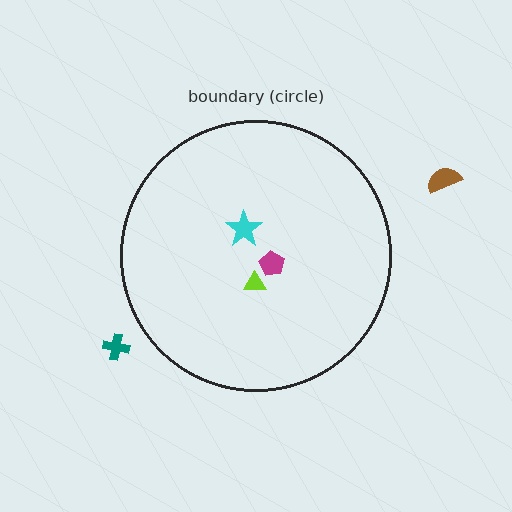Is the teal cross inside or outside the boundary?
Outside.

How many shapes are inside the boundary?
3 inside, 2 outside.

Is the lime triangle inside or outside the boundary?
Inside.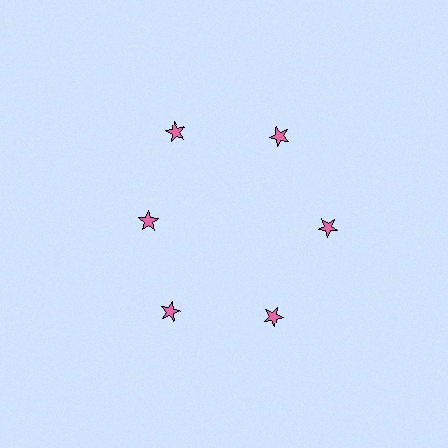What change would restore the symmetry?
The symmetry would be restored by moving it outward, back onto the ring so that all 6 stars sit at equal angles and equal distance from the center.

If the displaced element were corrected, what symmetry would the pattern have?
It would have 6-fold rotational symmetry — the pattern would map onto itself every 60 degrees.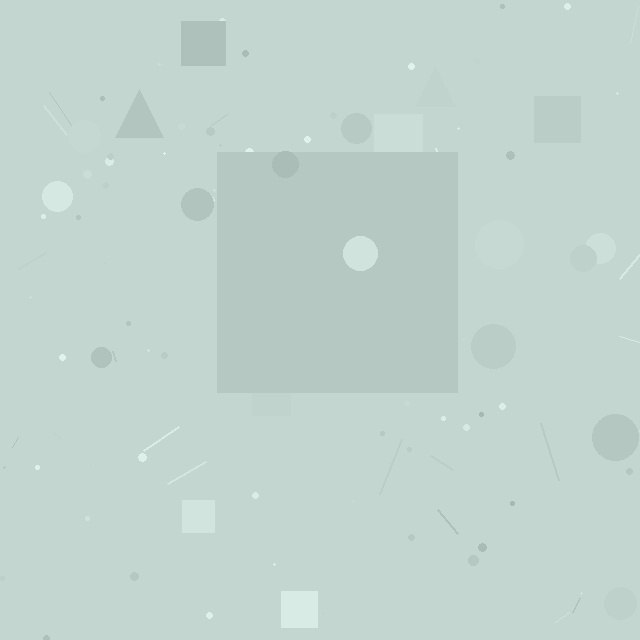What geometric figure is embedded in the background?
A square is embedded in the background.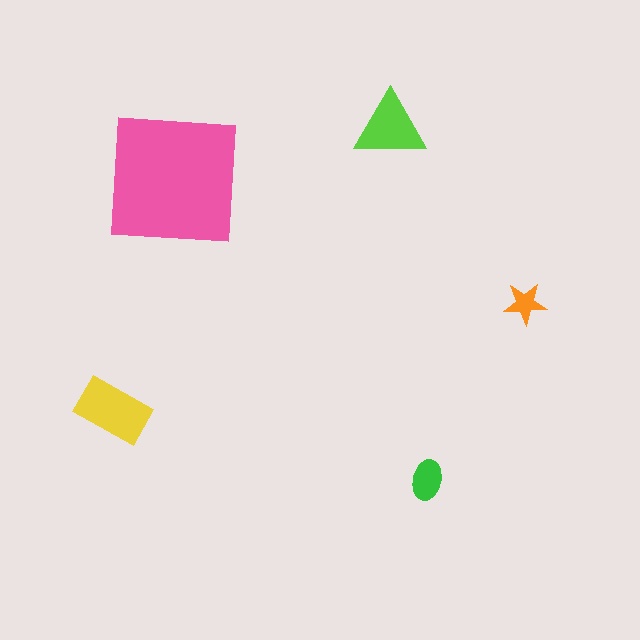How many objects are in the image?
There are 5 objects in the image.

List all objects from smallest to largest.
The orange star, the green ellipse, the lime triangle, the yellow rectangle, the pink square.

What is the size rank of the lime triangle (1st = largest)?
3rd.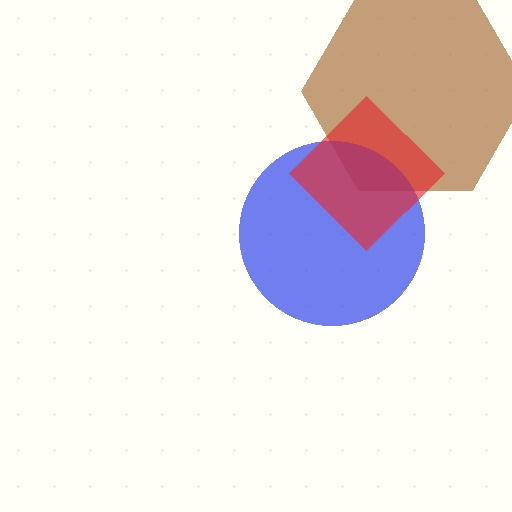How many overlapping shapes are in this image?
There are 3 overlapping shapes in the image.